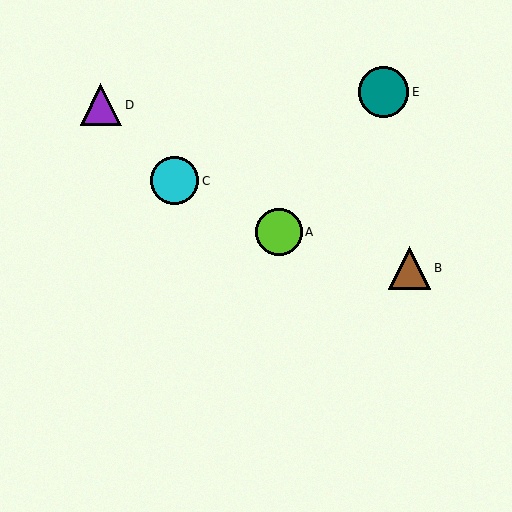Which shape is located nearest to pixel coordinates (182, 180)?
The cyan circle (labeled C) at (175, 181) is nearest to that location.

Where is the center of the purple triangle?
The center of the purple triangle is at (101, 105).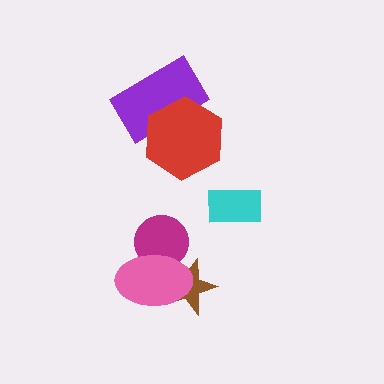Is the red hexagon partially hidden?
No, no other shape covers it.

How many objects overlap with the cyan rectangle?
0 objects overlap with the cyan rectangle.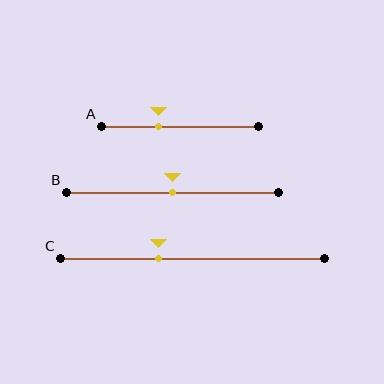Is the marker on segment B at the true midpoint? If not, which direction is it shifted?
Yes, the marker on segment B is at the true midpoint.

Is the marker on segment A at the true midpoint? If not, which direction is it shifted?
No, the marker on segment A is shifted to the left by about 14% of the segment length.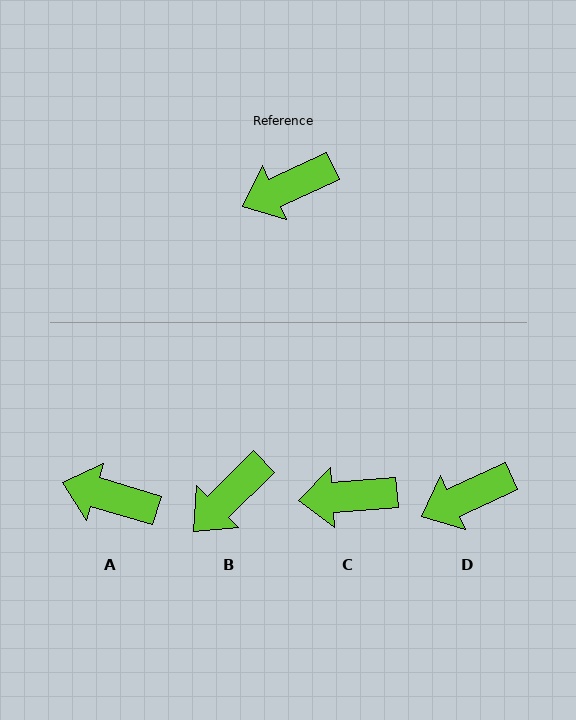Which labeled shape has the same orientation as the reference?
D.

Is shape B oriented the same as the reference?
No, it is off by about 20 degrees.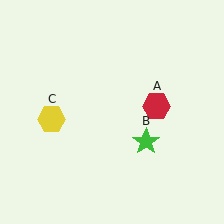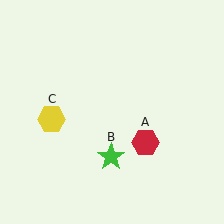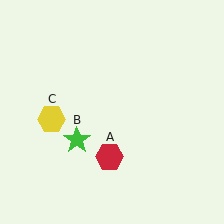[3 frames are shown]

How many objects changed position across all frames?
2 objects changed position: red hexagon (object A), green star (object B).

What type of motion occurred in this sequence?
The red hexagon (object A), green star (object B) rotated clockwise around the center of the scene.